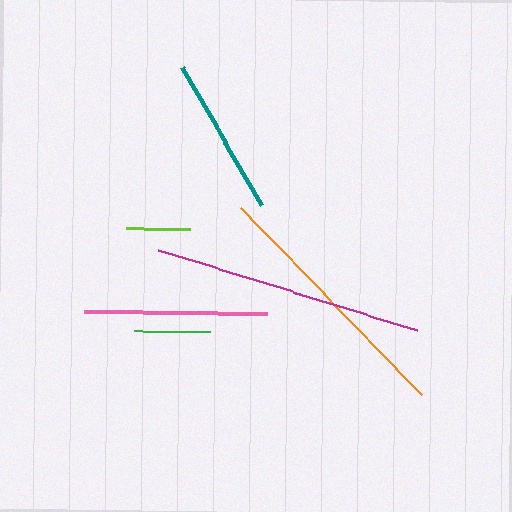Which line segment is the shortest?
The lime line is the shortest at approximately 65 pixels.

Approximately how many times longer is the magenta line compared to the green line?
The magenta line is approximately 3.6 times the length of the green line.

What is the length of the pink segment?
The pink segment is approximately 183 pixels long.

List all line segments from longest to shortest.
From longest to shortest: magenta, orange, pink, teal, green, lime.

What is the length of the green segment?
The green segment is approximately 76 pixels long.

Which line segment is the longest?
The magenta line is the longest at approximately 272 pixels.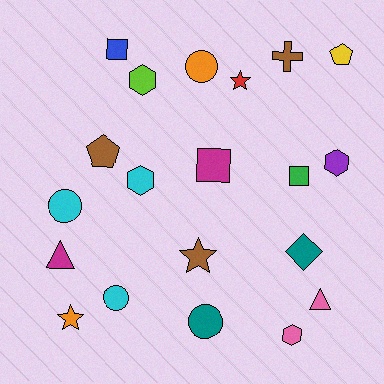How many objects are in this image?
There are 20 objects.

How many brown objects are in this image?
There are 3 brown objects.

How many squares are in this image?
There are 3 squares.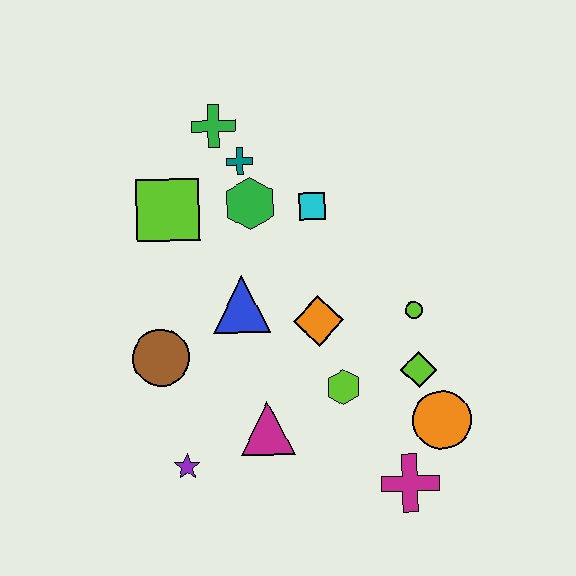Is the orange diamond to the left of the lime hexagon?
Yes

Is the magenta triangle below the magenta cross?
No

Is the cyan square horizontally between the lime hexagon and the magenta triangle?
Yes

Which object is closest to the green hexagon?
The teal cross is closest to the green hexagon.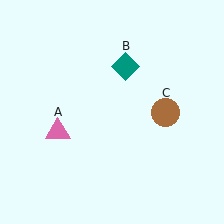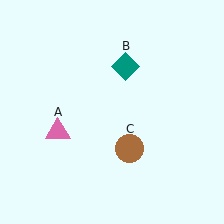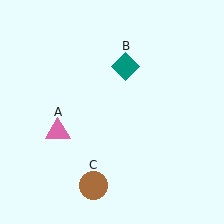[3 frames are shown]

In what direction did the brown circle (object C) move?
The brown circle (object C) moved down and to the left.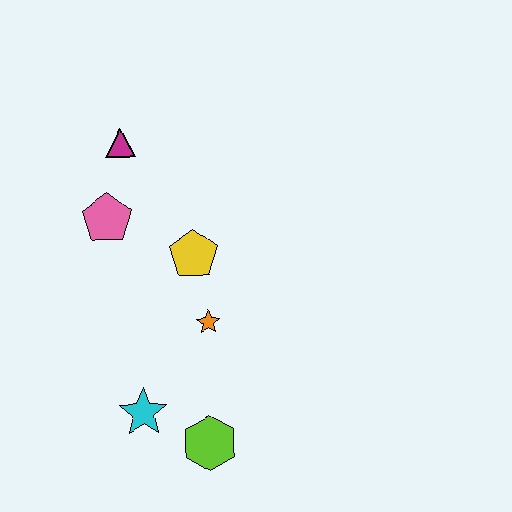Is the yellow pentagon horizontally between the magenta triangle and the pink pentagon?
No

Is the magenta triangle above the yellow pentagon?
Yes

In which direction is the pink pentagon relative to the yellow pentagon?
The pink pentagon is to the left of the yellow pentagon.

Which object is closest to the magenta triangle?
The pink pentagon is closest to the magenta triangle.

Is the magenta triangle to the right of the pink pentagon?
Yes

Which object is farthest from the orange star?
The magenta triangle is farthest from the orange star.